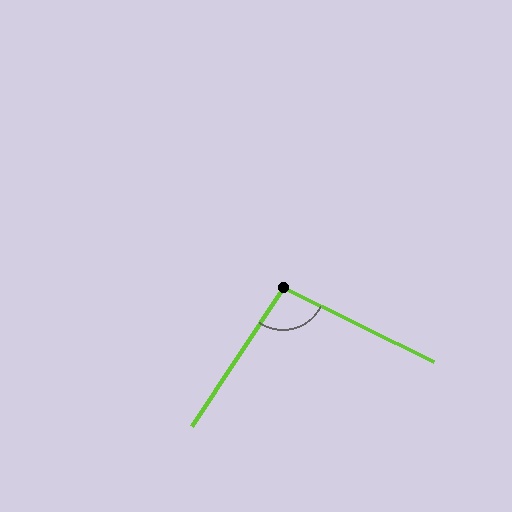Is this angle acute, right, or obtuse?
It is obtuse.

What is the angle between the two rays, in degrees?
Approximately 97 degrees.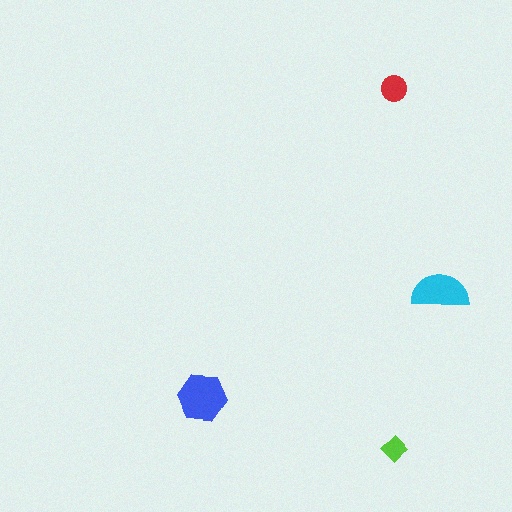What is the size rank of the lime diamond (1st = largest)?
4th.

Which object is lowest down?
The lime diamond is bottommost.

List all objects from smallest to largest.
The lime diamond, the red circle, the cyan semicircle, the blue hexagon.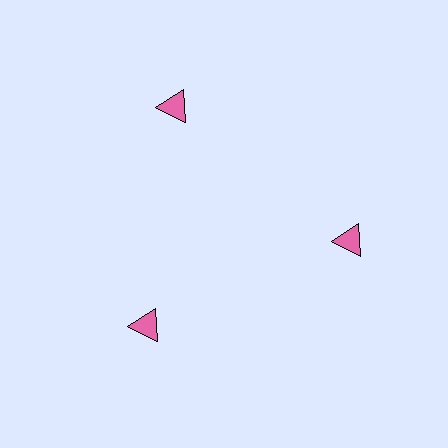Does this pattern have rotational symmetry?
Yes, this pattern has 3-fold rotational symmetry. It looks the same after rotating 120 degrees around the center.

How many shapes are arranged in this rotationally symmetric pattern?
There are 3 shapes, arranged in 3 groups of 1.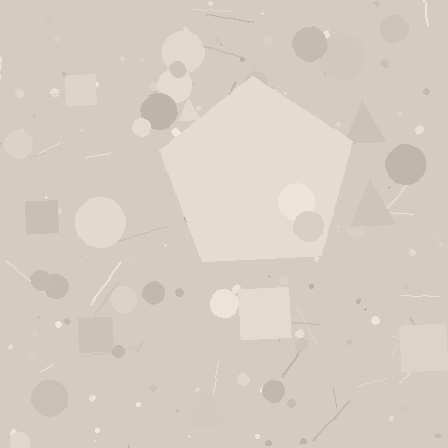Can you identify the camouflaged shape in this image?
The camouflaged shape is a pentagon.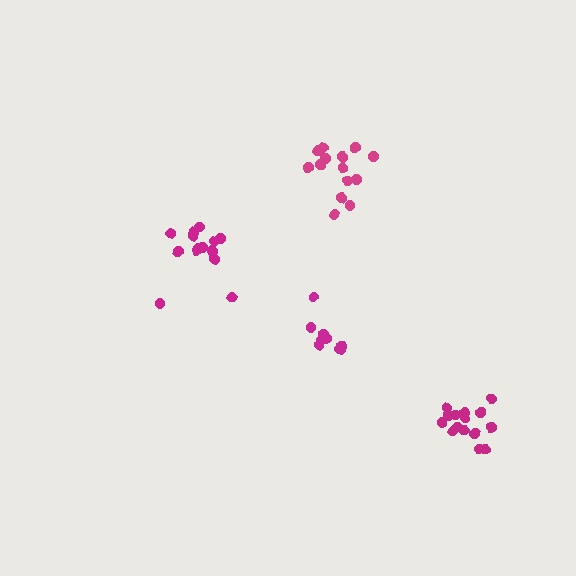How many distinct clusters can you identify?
There are 4 distinct clusters.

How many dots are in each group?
Group 1: 11 dots, Group 2: 14 dots, Group 3: 14 dots, Group 4: 15 dots (54 total).